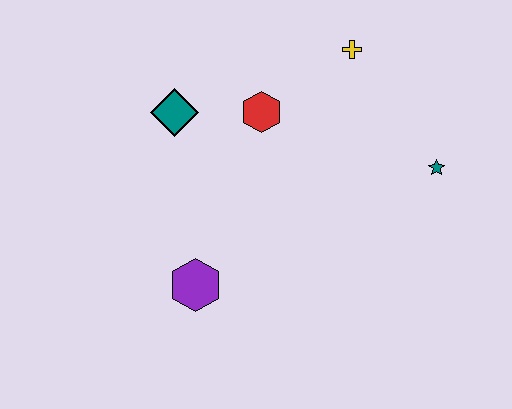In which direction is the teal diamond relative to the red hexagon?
The teal diamond is to the left of the red hexagon.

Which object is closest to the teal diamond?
The red hexagon is closest to the teal diamond.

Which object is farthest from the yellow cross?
The purple hexagon is farthest from the yellow cross.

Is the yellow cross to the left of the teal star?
Yes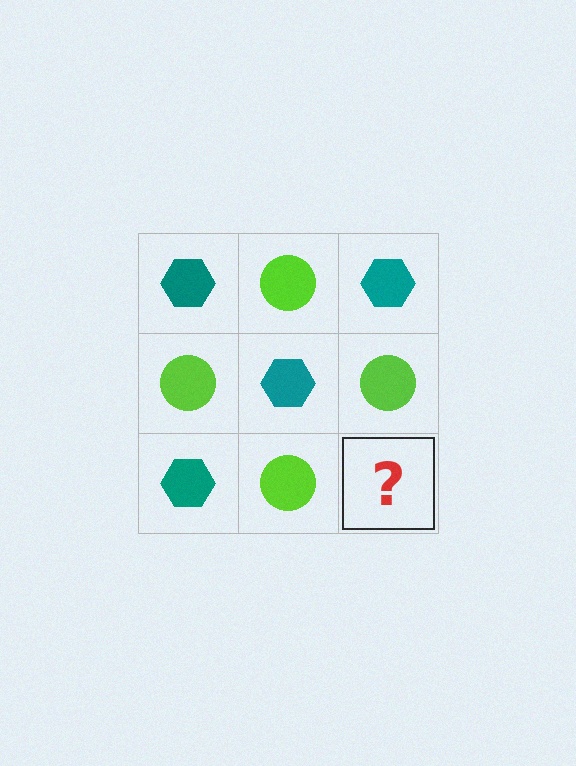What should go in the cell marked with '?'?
The missing cell should contain a teal hexagon.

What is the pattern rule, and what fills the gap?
The rule is that it alternates teal hexagon and lime circle in a checkerboard pattern. The gap should be filled with a teal hexagon.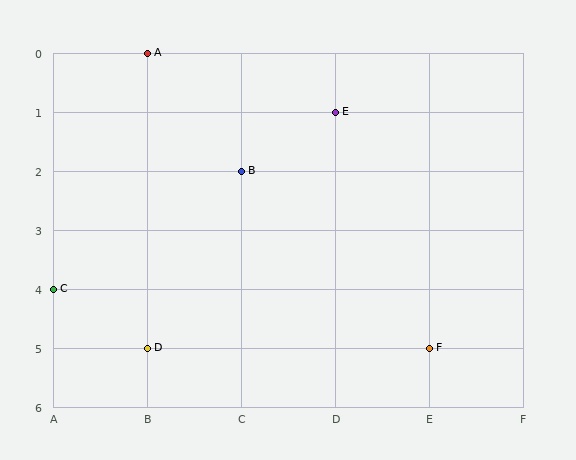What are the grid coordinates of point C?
Point C is at grid coordinates (A, 4).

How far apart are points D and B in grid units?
Points D and B are 1 column and 3 rows apart (about 3.2 grid units diagonally).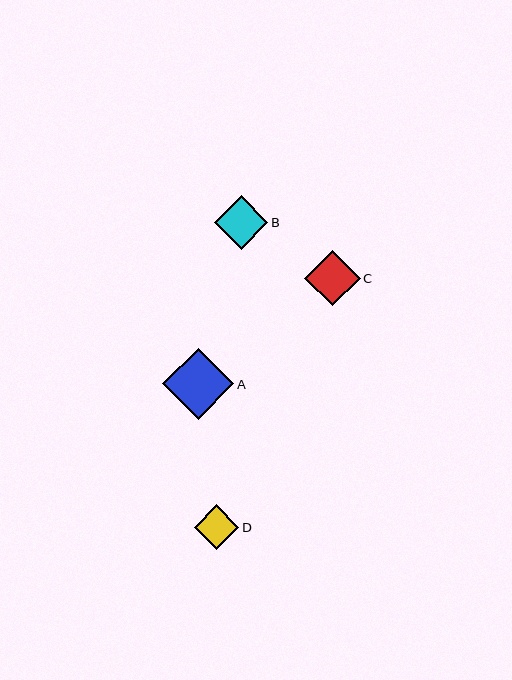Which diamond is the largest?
Diamond A is the largest with a size of approximately 71 pixels.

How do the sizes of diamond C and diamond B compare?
Diamond C and diamond B are approximately the same size.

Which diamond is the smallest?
Diamond D is the smallest with a size of approximately 45 pixels.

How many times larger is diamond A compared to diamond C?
Diamond A is approximately 1.3 times the size of diamond C.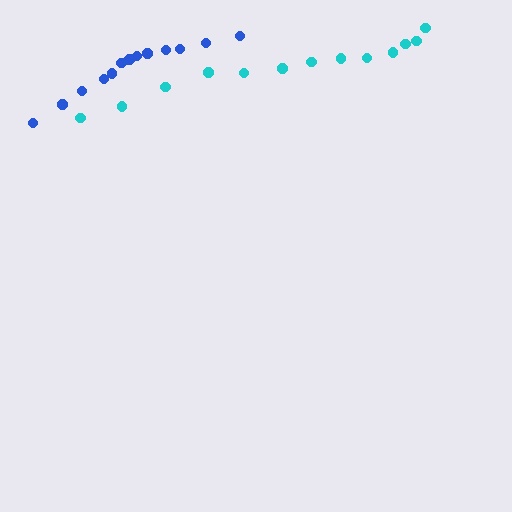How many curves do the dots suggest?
There are 2 distinct paths.